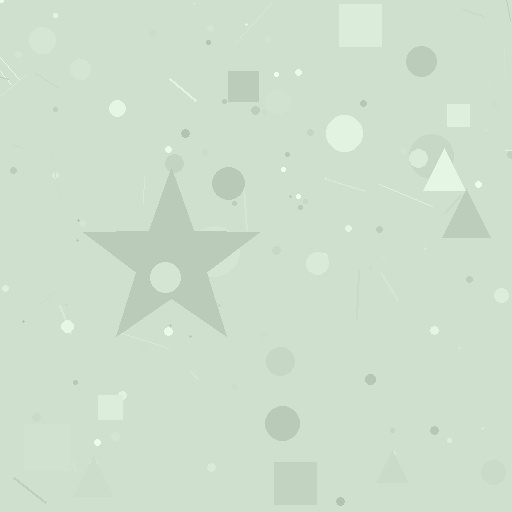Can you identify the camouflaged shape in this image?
The camouflaged shape is a star.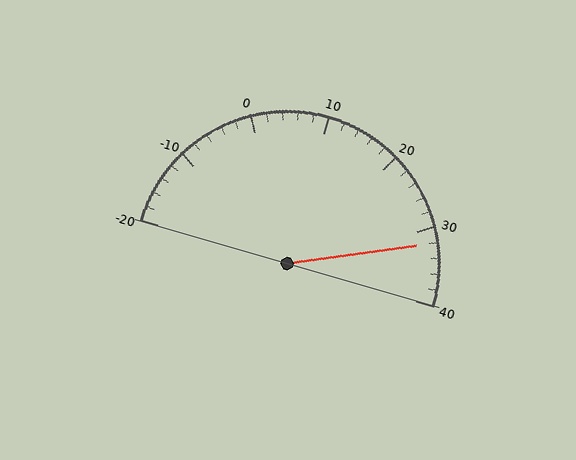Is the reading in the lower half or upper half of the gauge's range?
The reading is in the upper half of the range (-20 to 40).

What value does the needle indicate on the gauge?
The needle indicates approximately 32.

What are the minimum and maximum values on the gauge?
The gauge ranges from -20 to 40.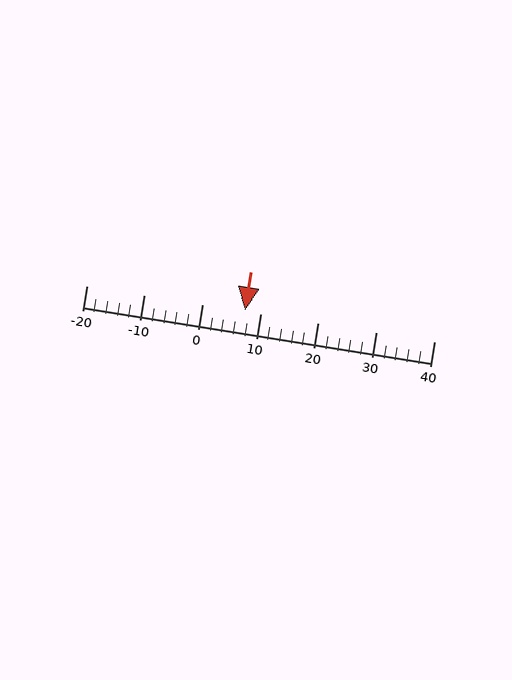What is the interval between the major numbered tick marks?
The major tick marks are spaced 10 units apart.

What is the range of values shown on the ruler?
The ruler shows values from -20 to 40.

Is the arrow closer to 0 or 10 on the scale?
The arrow is closer to 10.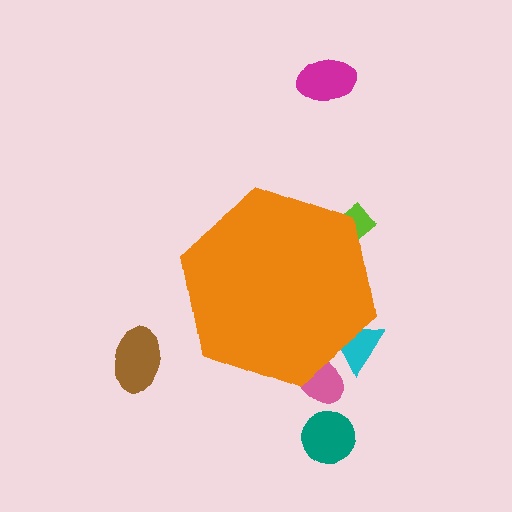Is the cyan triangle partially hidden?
Yes, the cyan triangle is partially hidden behind the orange hexagon.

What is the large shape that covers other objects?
An orange hexagon.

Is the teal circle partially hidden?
No, the teal circle is fully visible.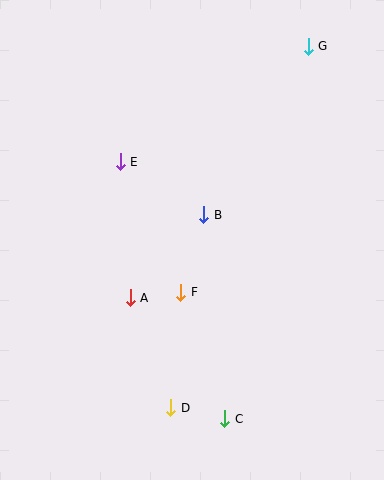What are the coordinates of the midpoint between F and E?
The midpoint between F and E is at (150, 227).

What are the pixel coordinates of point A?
Point A is at (130, 298).